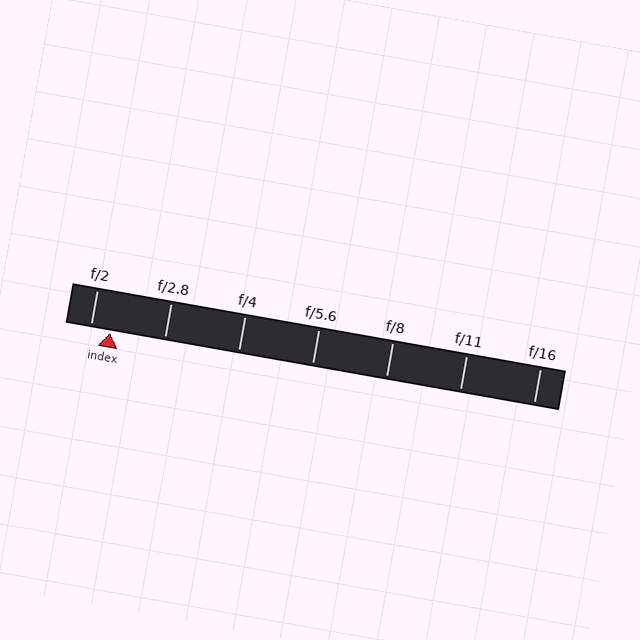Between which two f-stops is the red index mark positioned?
The index mark is between f/2 and f/2.8.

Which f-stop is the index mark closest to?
The index mark is closest to f/2.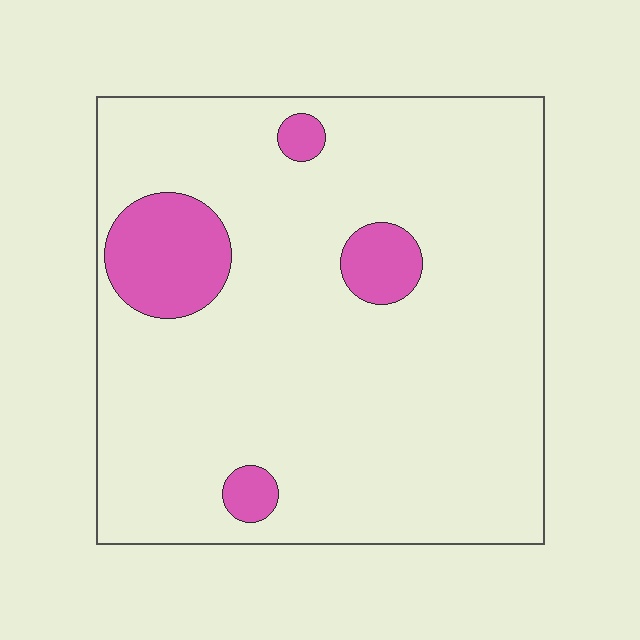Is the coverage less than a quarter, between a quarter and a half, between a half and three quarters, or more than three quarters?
Less than a quarter.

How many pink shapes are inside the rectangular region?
4.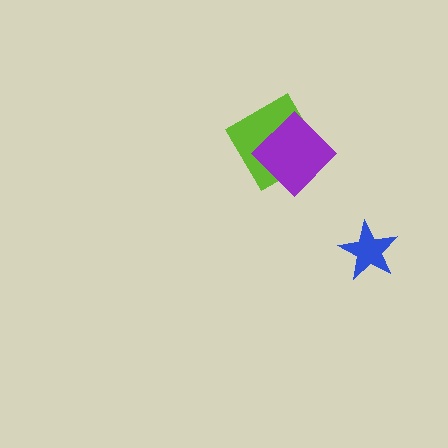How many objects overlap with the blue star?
0 objects overlap with the blue star.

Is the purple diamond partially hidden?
No, no other shape covers it.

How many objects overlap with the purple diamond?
1 object overlaps with the purple diamond.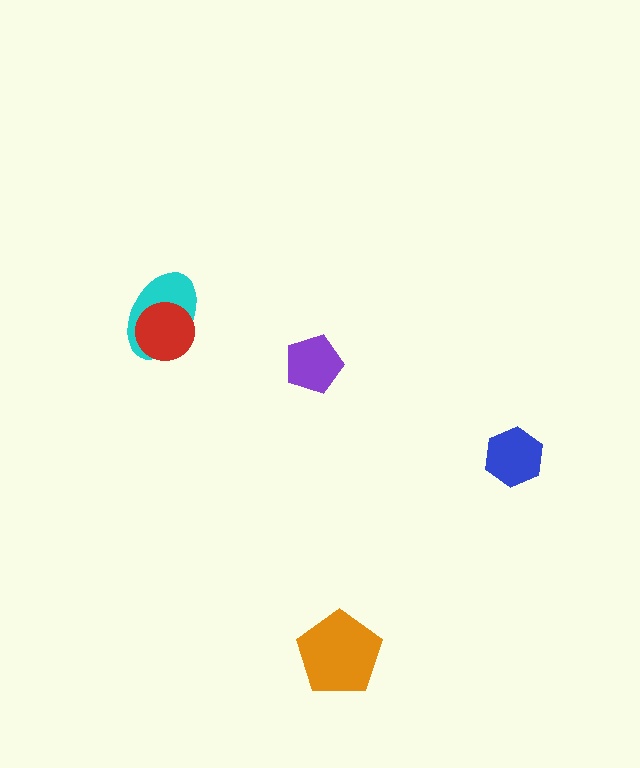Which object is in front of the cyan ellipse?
The red circle is in front of the cyan ellipse.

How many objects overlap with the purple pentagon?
0 objects overlap with the purple pentagon.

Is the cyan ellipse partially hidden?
Yes, it is partially covered by another shape.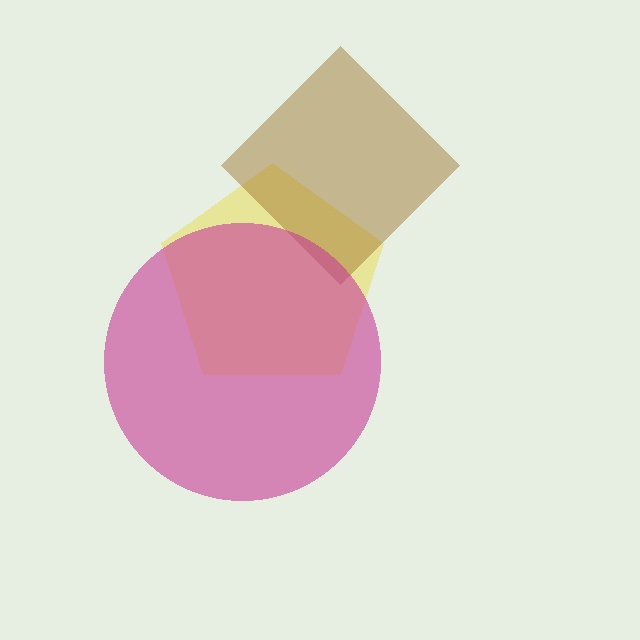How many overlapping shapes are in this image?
There are 3 overlapping shapes in the image.